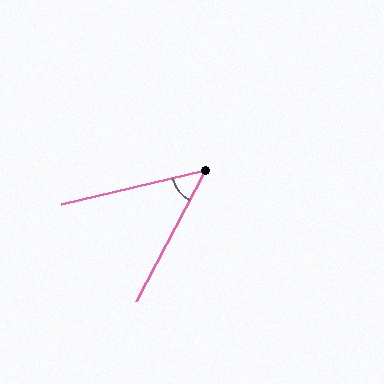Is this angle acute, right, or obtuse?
It is acute.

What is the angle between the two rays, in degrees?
Approximately 49 degrees.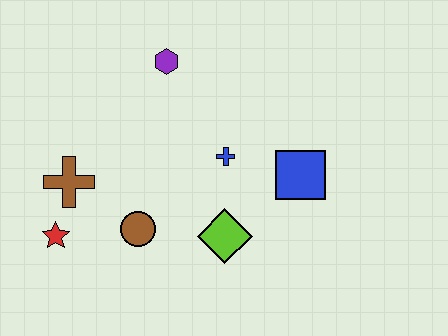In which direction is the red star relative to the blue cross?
The red star is to the left of the blue cross.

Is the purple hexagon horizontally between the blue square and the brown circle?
Yes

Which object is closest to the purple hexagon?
The blue cross is closest to the purple hexagon.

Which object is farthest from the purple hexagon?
The red star is farthest from the purple hexagon.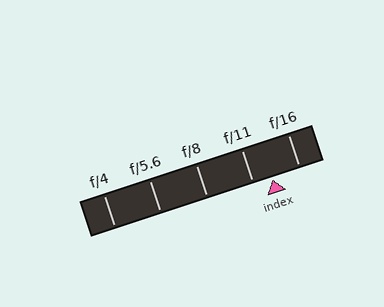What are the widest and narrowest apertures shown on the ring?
The widest aperture shown is f/4 and the narrowest is f/16.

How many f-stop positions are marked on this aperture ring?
There are 5 f-stop positions marked.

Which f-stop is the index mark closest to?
The index mark is closest to f/11.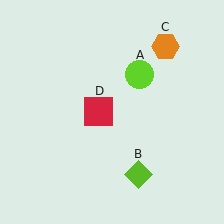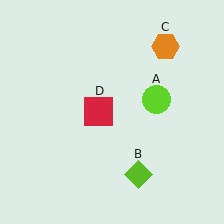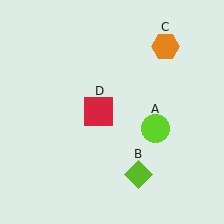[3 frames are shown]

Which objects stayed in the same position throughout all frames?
Lime diamond (object B) and orange hexagon (object C) and red square (object D) remained stationary.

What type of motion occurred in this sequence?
The lime circle (object A) rotated clockwise around the center of the scene.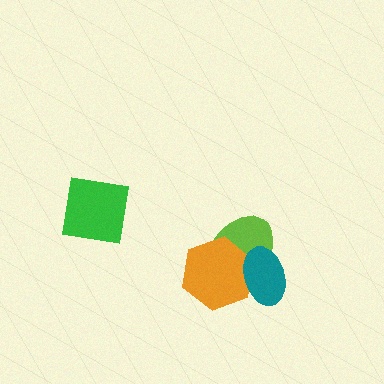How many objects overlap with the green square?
0 objects overlap with the green square.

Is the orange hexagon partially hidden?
Yes, it is partially covered by another shape.